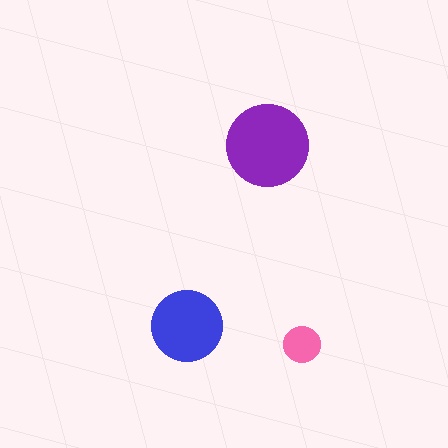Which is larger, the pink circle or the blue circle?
The blue one.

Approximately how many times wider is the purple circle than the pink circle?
About 2 times wider.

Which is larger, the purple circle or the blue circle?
The purple one.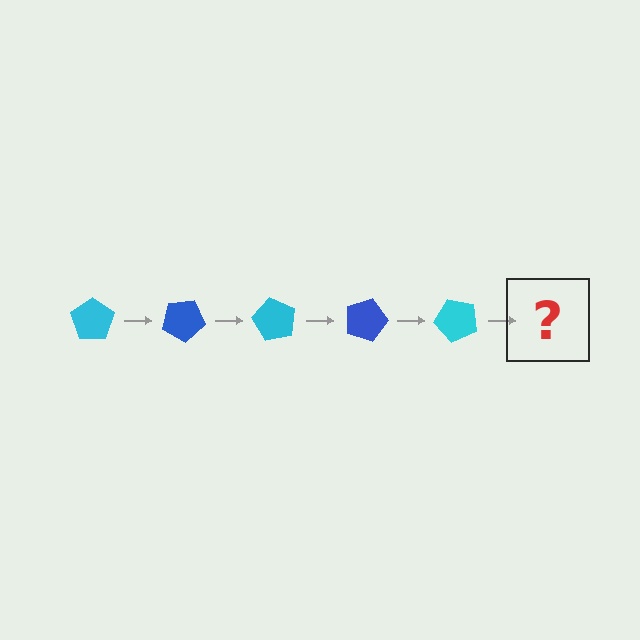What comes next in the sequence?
The next element should be a blue pentagon, rotated 150 degrees from the start.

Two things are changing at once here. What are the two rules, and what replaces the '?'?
The two rules are that it rotates 30 degrees each step and the color cycles through cyan and blue. The '?' should be a blue pentagon, rotated 150 degrees from the start.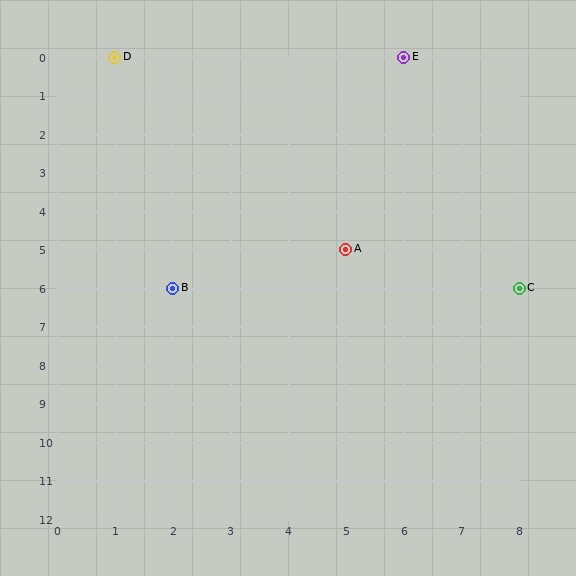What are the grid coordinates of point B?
Point B is at grid coordinates (2, 6).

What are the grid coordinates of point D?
Point D is at grid coordinates (1, 0).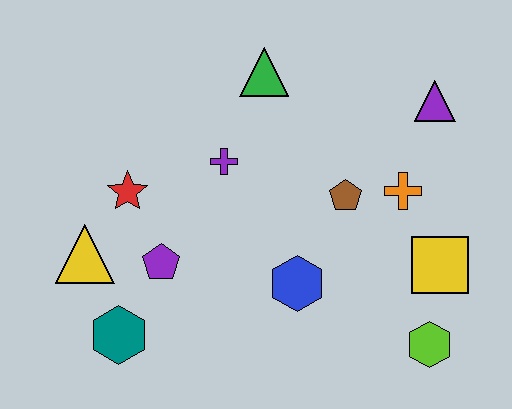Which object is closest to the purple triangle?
The orange cross is closest to the purple triangle.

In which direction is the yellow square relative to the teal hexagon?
The yellow square is to the right of the teal hexagon.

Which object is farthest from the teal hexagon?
The purple triangle is farthest from the teal hexagon.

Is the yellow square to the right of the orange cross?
Yes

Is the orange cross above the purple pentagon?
Yes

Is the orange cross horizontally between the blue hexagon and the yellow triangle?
No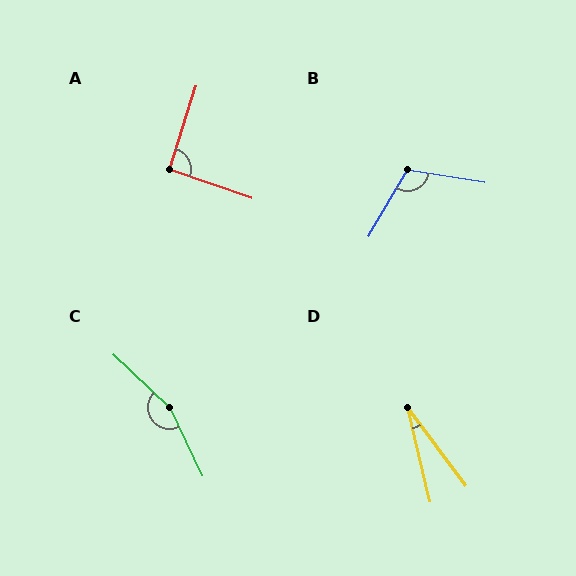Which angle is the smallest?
D, at approximately 23 degrees.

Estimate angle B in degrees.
Approximately 112 degrees.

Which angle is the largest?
C, at approximately 159 degrees.